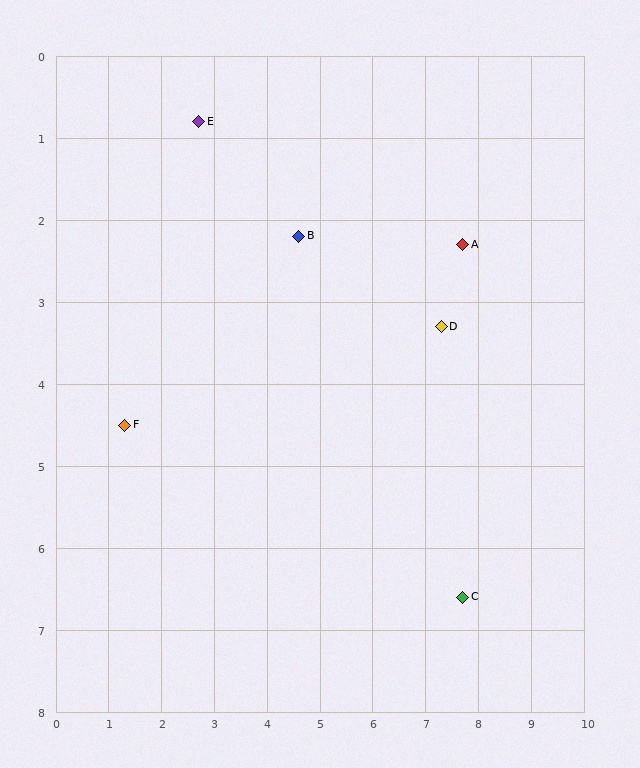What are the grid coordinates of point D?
Point D is at approximately (7.3, 3.3).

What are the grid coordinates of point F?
Point F is at approximately (1.3, 4.5).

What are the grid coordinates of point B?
Point B is at approximately (4.6, 2.2).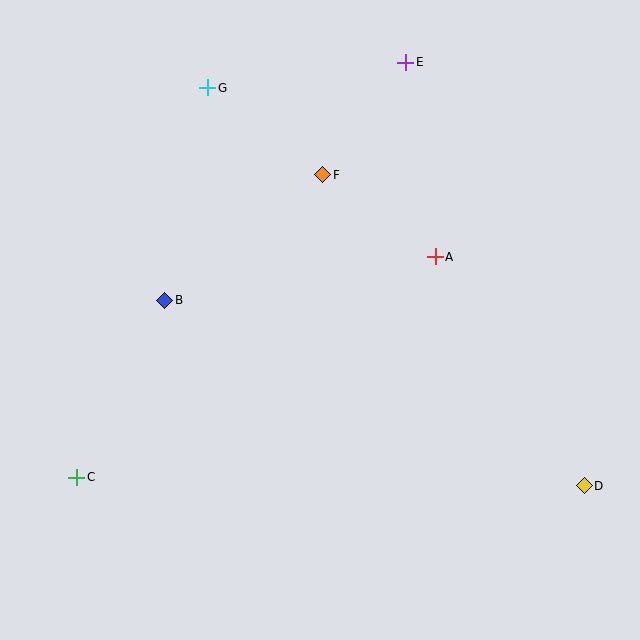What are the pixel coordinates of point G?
Point G is at (208, 88).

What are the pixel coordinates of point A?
Point A is at (435, 257).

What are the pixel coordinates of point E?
Point E is at (406, 62).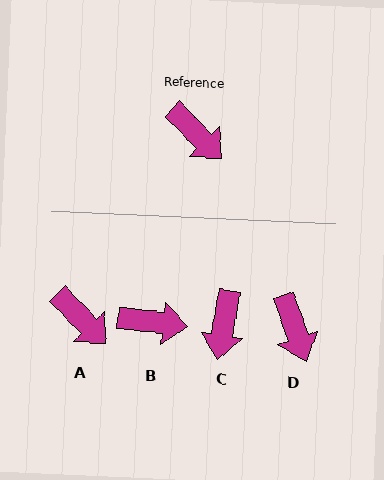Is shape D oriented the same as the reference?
No, it is off by about 25 degrees.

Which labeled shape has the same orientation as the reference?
A.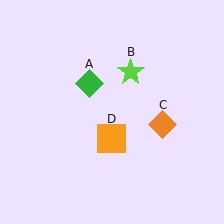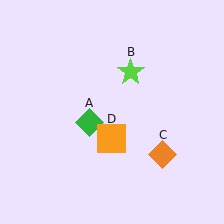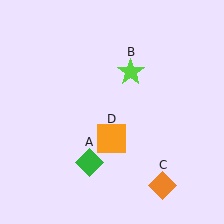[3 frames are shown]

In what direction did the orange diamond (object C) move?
The orange diamond (object C) moved down.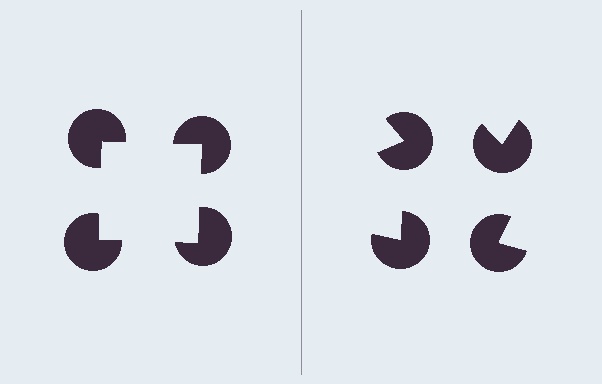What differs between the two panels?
The pac-man discs are positioned identically on both sides; only the wedge orientations differ. On the left they align to a square; on the right they are misaligned.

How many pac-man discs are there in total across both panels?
8 — 4 on each side.